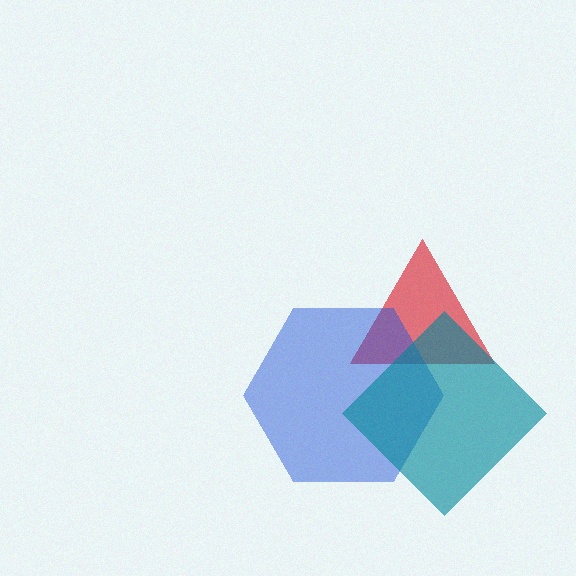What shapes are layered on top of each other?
The layered shapes are: a red triangle, a blue hexagon, a teal diamond.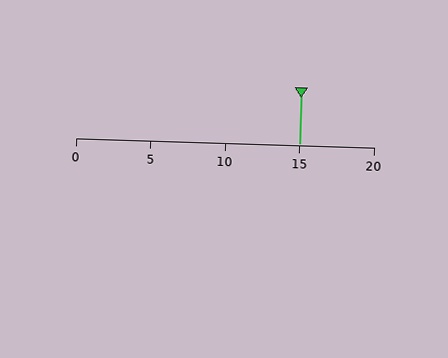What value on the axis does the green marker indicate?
The marker indicates approximately 15.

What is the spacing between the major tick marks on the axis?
The major ticks are spaced 5 apart.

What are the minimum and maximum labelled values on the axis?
The axis runs from 0 to 20.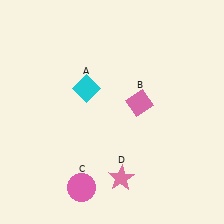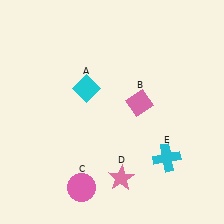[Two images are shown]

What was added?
A cyan cross (E) was added in Image 2.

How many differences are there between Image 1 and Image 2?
There is 1 difference between the two images.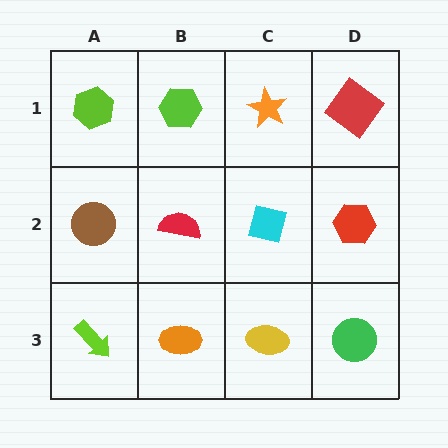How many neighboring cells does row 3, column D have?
2.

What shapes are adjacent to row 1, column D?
A red hexagon (row 2, column D), an orange star (row 1, column C).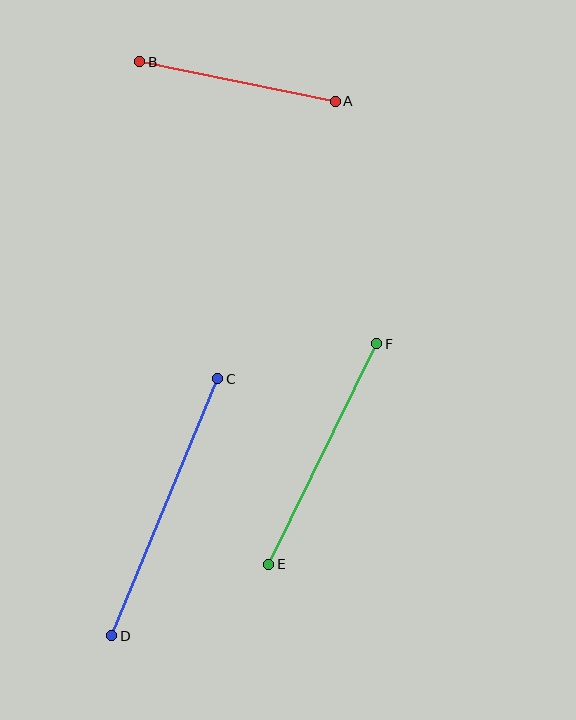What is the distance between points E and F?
The distance is approximately 246 pixels.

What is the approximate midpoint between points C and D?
The midpoint is at approximately (165, 507) pixels.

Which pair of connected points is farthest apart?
Points C and D are farthest apart.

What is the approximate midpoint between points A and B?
The midpoint is at approximately (238, 82) pixels.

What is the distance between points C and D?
The distance is approximately 278 pixels.